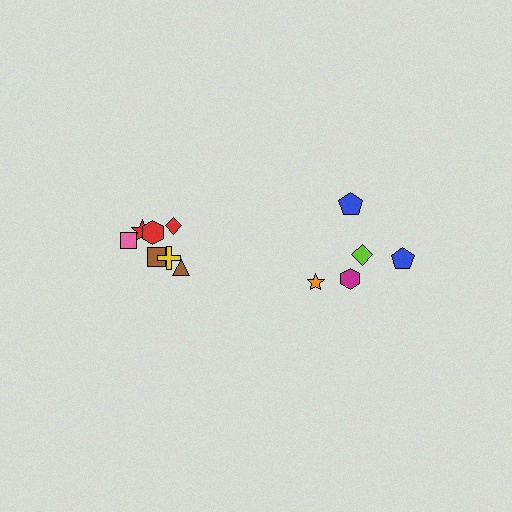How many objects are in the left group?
There are 7 objects.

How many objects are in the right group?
There are 5 objects.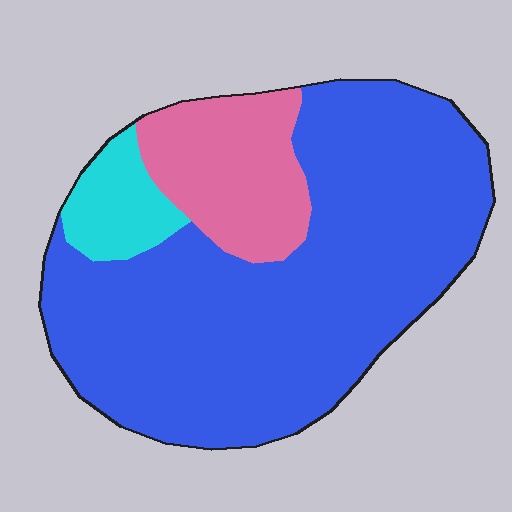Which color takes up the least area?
Cyan, at roughly 10%.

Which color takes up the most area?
Blue, at roughly 75%.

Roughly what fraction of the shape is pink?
Pink takes up between a sixth and a third of the shape.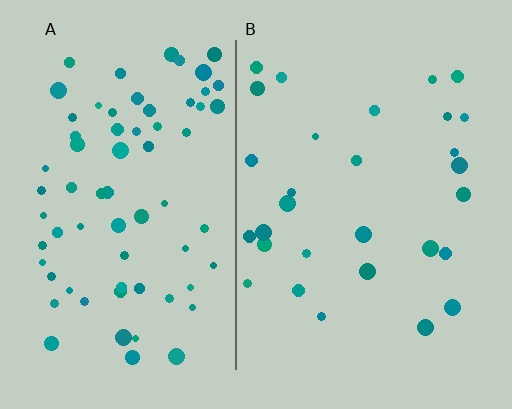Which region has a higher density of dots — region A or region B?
A (the left).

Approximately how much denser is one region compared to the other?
Approximately 2.4× — region A over region B.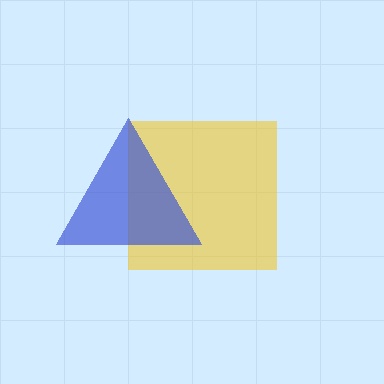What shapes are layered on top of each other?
The layered shapes are: a yellow square, a blue triangle.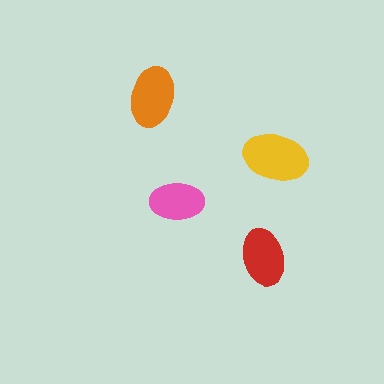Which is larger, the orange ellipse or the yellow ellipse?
The yellow one.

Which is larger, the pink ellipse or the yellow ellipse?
The yellow one.